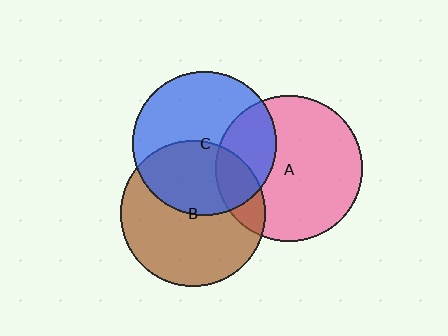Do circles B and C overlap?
Yes.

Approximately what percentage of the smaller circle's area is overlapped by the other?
Approximately 40%.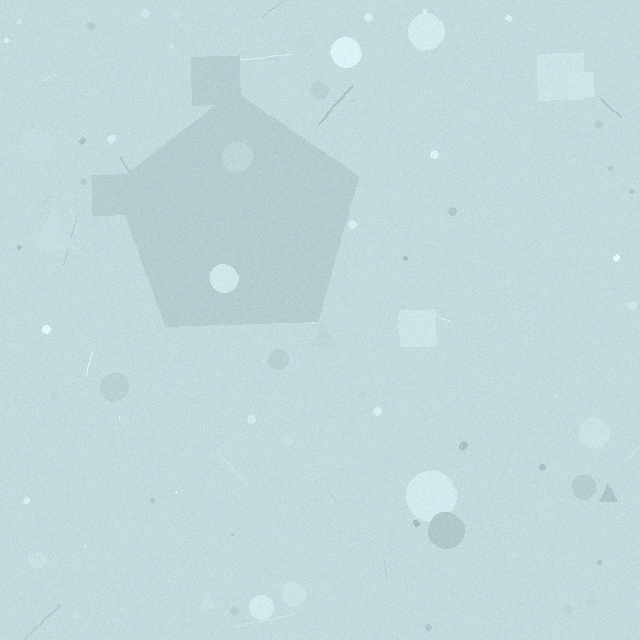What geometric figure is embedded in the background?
A pentagon is embedded in the background.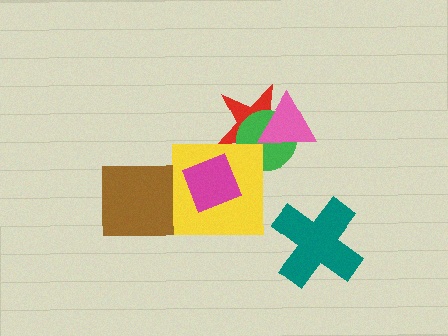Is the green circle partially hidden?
Yes, it is partially covered by another shape.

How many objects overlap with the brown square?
0 objects overlap with the brown square.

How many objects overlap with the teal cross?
0 objects overlap with the teal cross.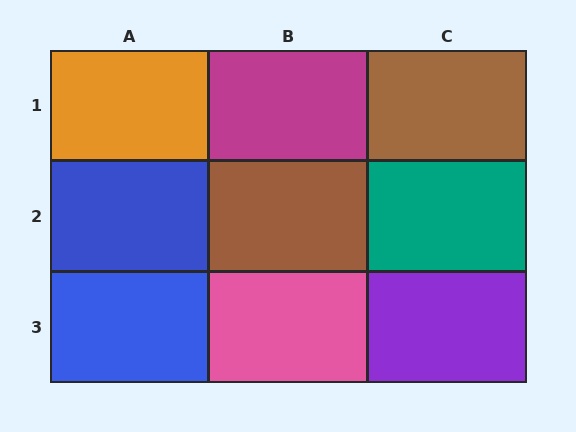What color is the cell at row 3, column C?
Purple.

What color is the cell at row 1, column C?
Brown.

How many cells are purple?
1 cell is purple.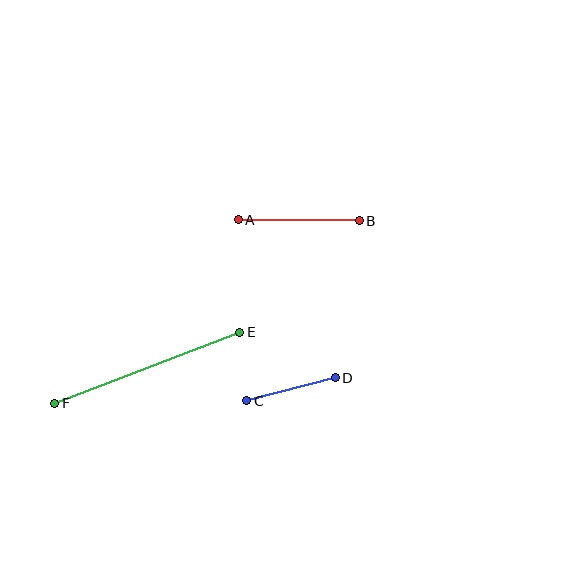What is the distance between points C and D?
The distance is approximately 92 pixels.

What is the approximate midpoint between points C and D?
The midpoint is at approximately (291, 389) pixels.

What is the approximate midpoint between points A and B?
The midpoint is at approximately (299, 220) pixels.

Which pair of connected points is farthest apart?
Points E and F are farthest apart.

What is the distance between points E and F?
The distance is approximately 198 pixels.